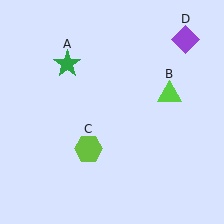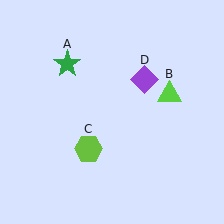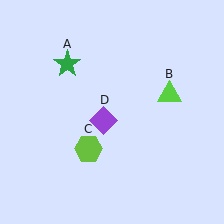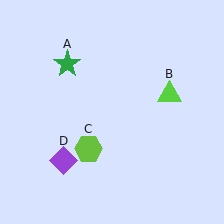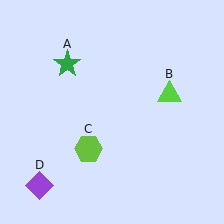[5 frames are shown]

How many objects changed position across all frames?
1 object changed position: purple diamond (object D).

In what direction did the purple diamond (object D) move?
The purple diamond (object D) moved down and to the left.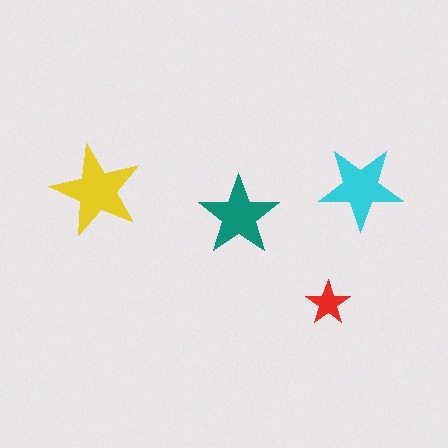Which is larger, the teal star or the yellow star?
The yellow one.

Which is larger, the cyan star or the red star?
The cyan one.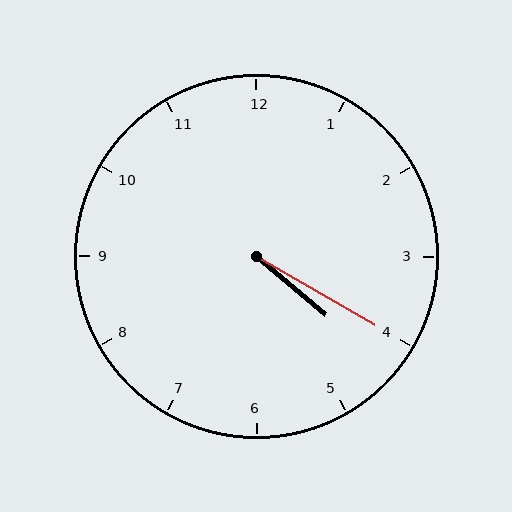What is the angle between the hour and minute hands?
Approximately 10 degrees.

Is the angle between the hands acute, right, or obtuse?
It is acute.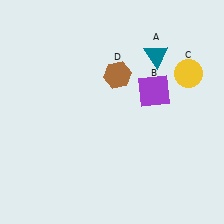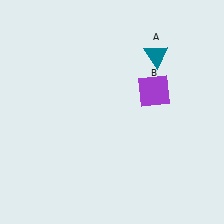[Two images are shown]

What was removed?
The yellow circle (C), the brown hexagon (D) were removed in Image 2.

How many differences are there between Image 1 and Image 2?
There are 2 differences between the two images.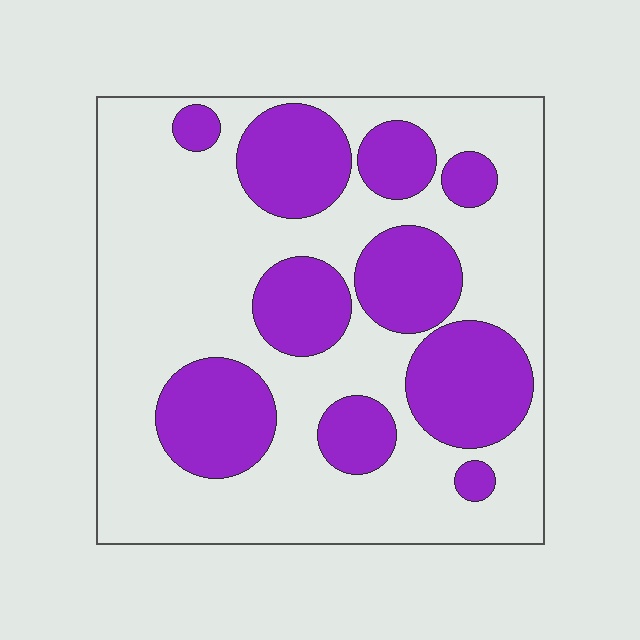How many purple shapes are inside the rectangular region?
10.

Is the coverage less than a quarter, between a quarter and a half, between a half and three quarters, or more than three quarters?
Between a quarter and a half.